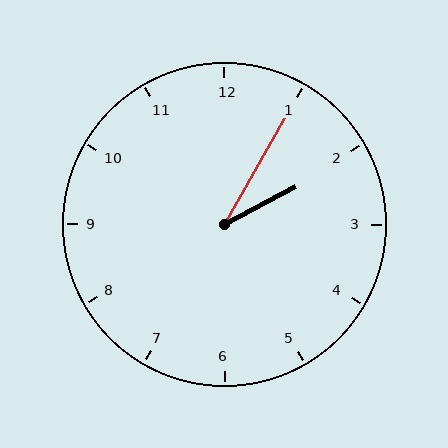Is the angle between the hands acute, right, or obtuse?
It is acute.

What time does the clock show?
2:05.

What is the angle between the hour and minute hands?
Approximately 32 degrees.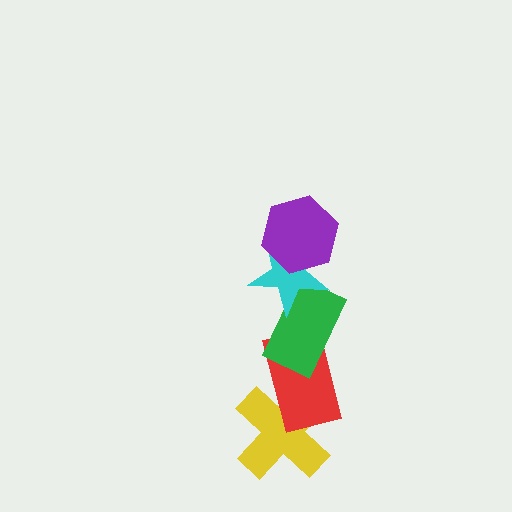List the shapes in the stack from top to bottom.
From top to bottom: the purple hexagon, the cyan star, the green rectangle, the red rectangle, the yellow cross.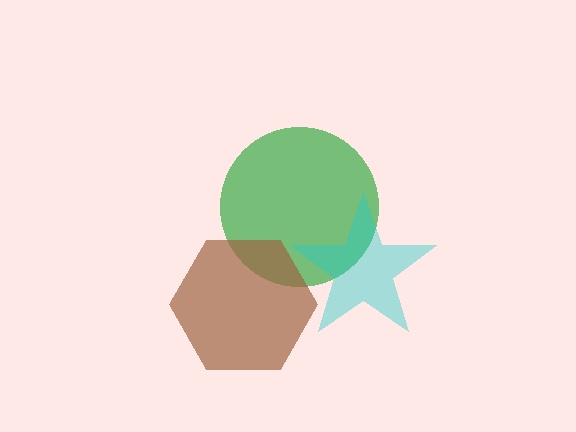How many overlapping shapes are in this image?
There are 3 overlapping shapes in the image.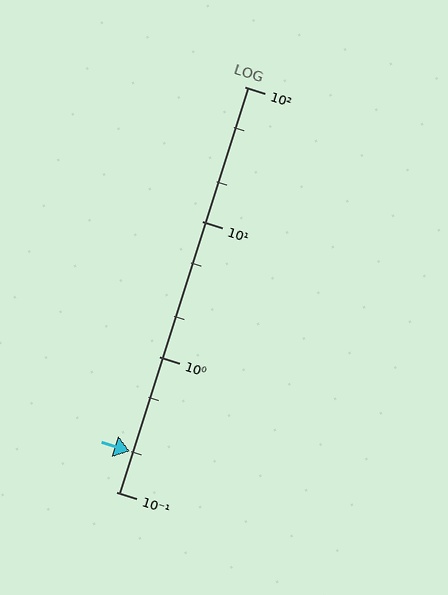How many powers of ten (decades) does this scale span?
The scale spans 3 decades, from 0.1 to 100.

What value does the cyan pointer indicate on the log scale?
The pointer indicates approximately 0.2.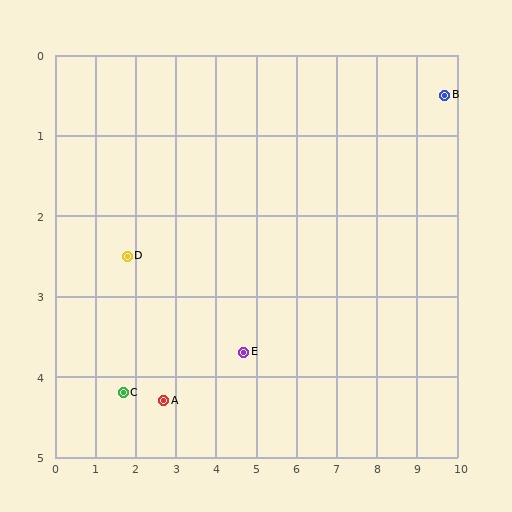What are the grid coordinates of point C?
Point C is at approximately (1.7, 4.2).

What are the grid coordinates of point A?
Point A is at approximately (2.7, 4.3).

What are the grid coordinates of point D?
Point D is at approximately (1.8, 2.5).